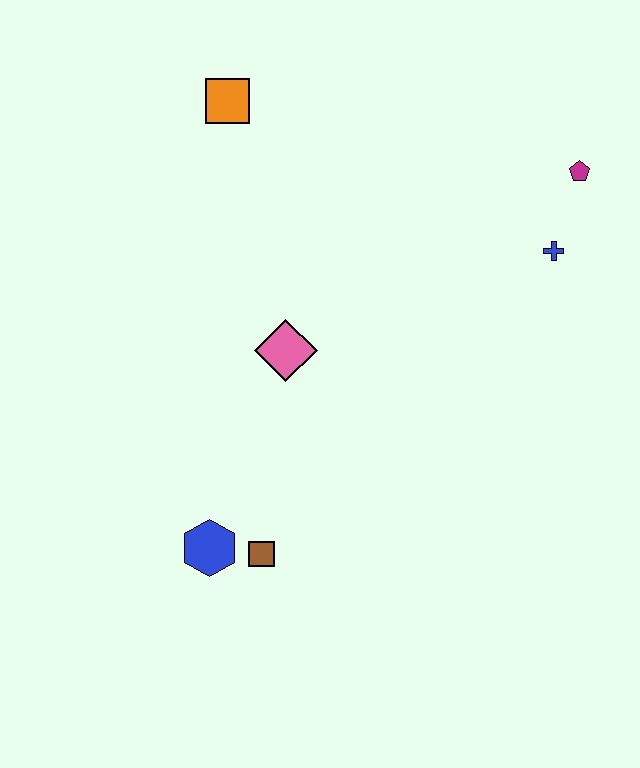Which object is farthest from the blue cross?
The blue hexagon is farthest from the blue cross.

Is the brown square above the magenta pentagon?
No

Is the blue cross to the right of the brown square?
Yes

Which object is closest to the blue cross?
The magenta pentagon is closest to the blue cross.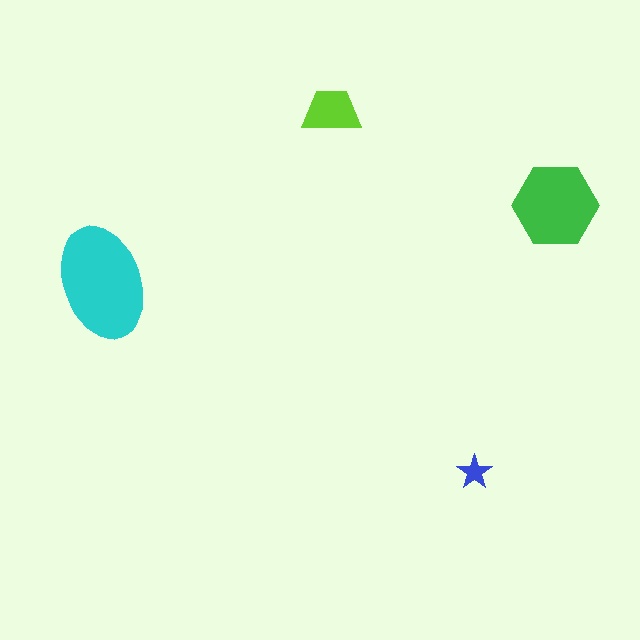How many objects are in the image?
There are 4 objects in the image.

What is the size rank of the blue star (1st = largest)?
4th.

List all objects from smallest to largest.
The blue star, the lime trapezoid, the green hexagon, the cyan ellipse.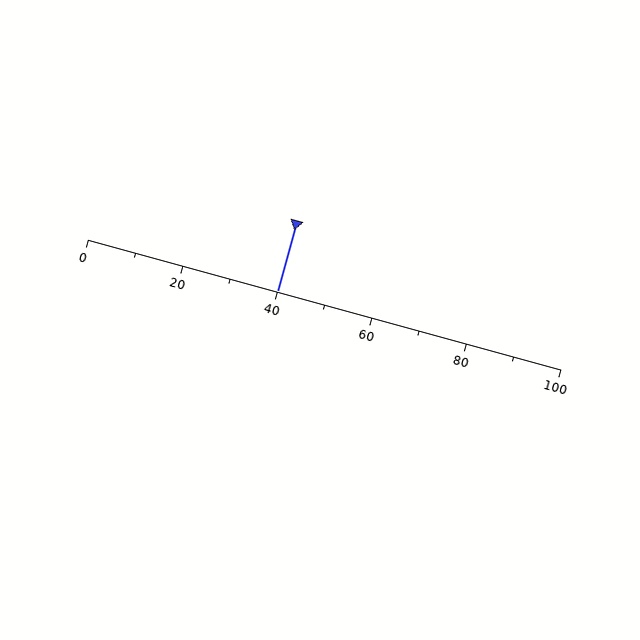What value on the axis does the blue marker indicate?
The marker indicates approximately 40.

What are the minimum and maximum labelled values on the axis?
The axis runs from 0 to 100.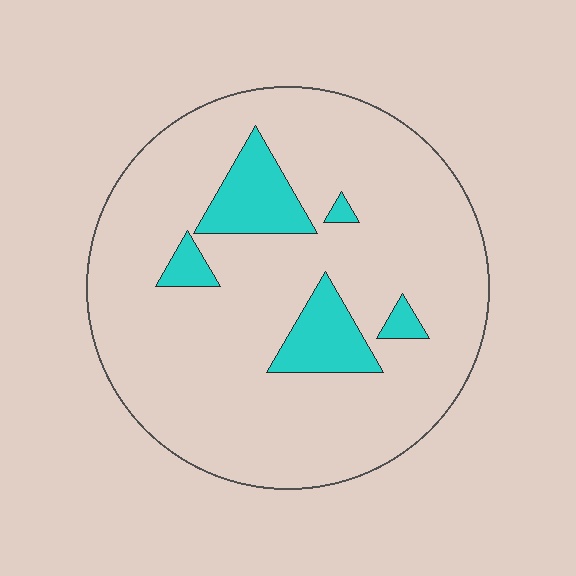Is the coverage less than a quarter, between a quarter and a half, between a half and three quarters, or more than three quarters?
Less than a quarter.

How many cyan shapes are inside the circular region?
5.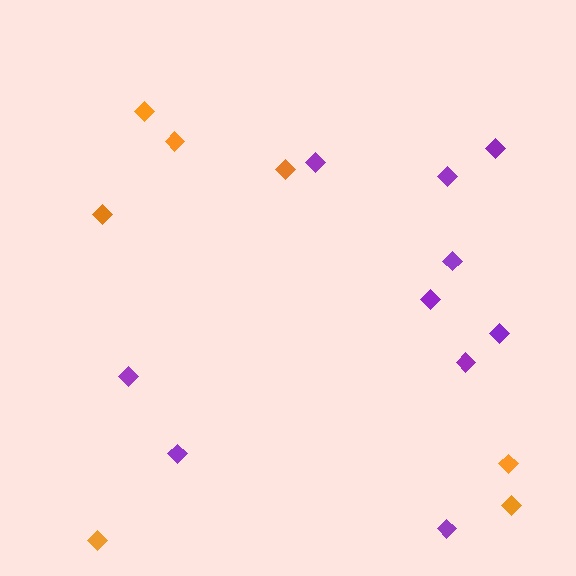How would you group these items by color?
There are 2 groups: one group of purple diamonds (10) and one group of orange diamonds (7).